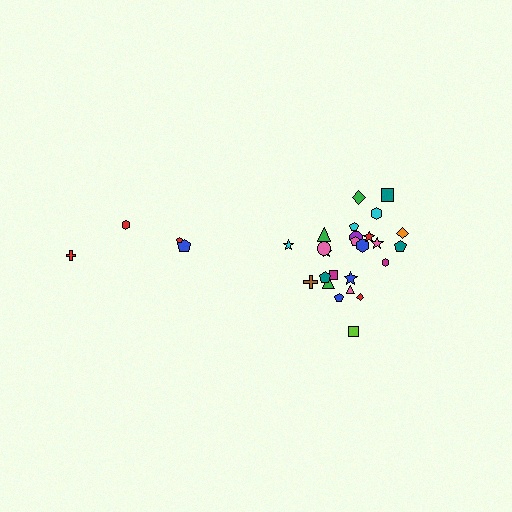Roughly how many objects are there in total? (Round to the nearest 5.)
Roughly 30 objects in total.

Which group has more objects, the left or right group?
The right group.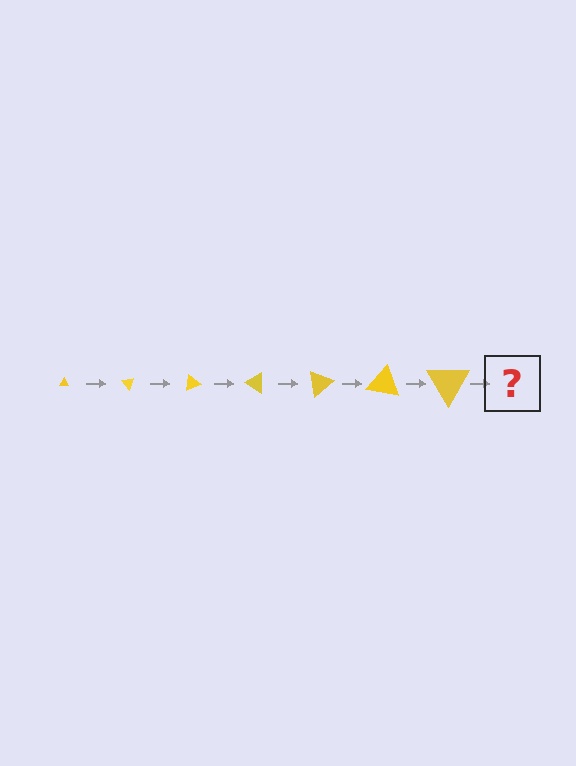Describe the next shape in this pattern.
It should be a triangle, larger than the previous one and rotated 350 degrees from the start.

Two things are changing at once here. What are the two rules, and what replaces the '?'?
The two rules are that the triangle grows larger each step and it rotates 50 degrees each step. The '?' should be a triangle, larger than the previous one and rotated 350 degrees from the start.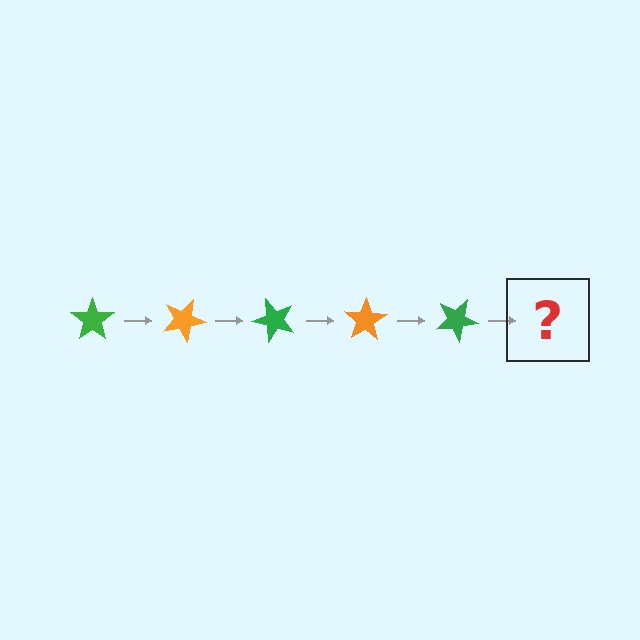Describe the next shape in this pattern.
It should be an orange star, rotated 125 degrees from the start.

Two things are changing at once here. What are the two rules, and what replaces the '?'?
The two rules are that it rotates 25 degrees each step and the color cycles through green and orange. The '?' should be an orange star, rotated 125 degrees from the start.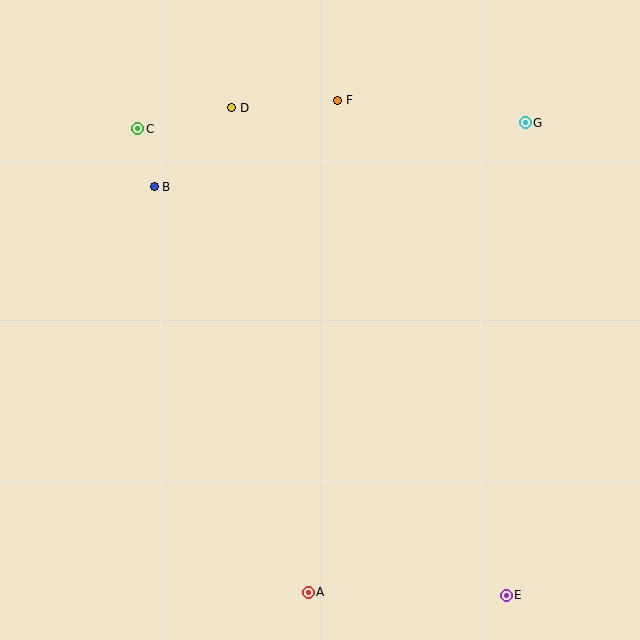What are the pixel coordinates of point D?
Point D is at (232, 108).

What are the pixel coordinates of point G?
Point G is at (525, 123).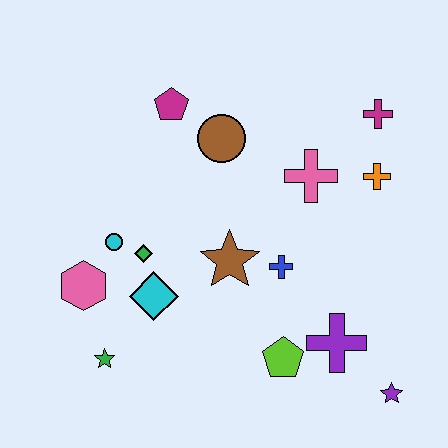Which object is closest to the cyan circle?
The green diamond is closest to the cyan circle.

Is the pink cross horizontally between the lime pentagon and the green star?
No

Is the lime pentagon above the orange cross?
No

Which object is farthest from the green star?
The magenta cross is farthest from the green star.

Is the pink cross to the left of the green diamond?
No